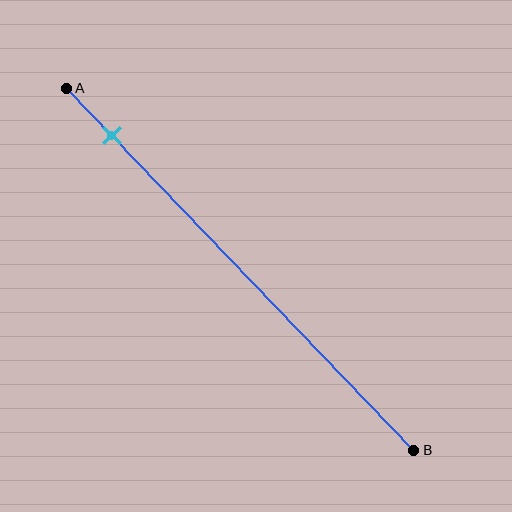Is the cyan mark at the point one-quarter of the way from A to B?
No, the mark is at about 15% from A, not at the 25% one-quarter point.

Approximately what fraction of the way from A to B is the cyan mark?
The cyan mark is approximately 15% of the way from A to B.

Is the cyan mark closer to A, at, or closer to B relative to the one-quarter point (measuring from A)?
The cyan mark is closer to point A than the one-quarter point of segment AB.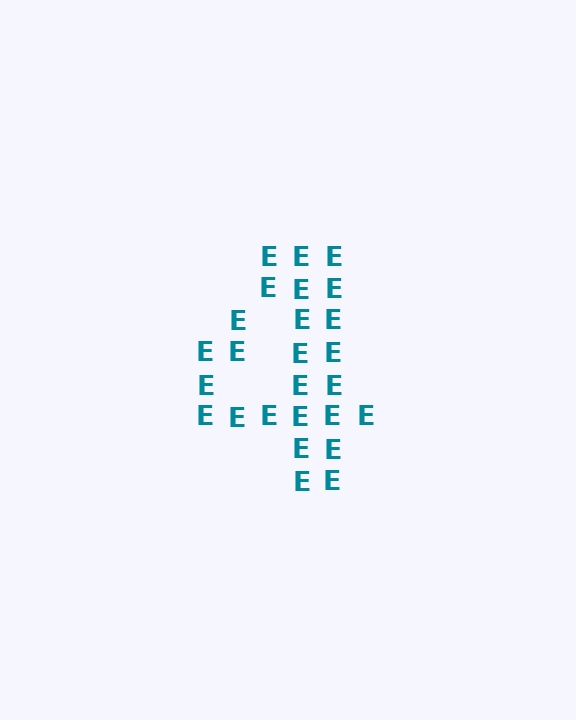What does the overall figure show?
The overall figure shows the digit 4.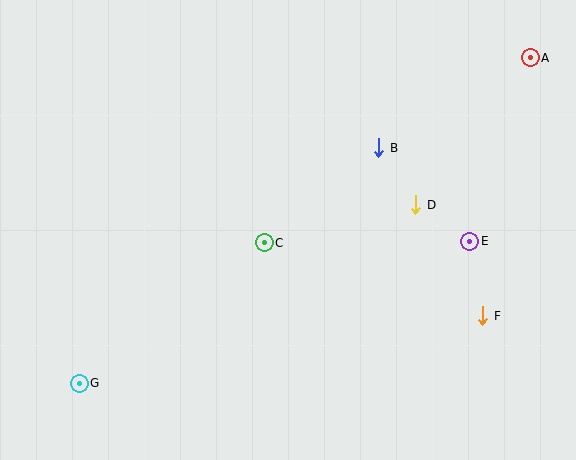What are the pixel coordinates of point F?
Point F is at (483, 316).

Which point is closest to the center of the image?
Point C at (264, 243) is closest to the center.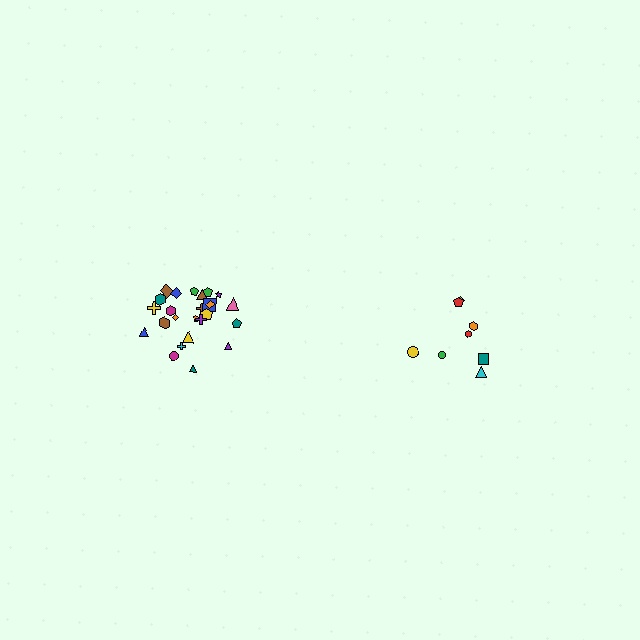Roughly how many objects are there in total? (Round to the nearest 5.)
Roughly 35 objects in total.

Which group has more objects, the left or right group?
The left group.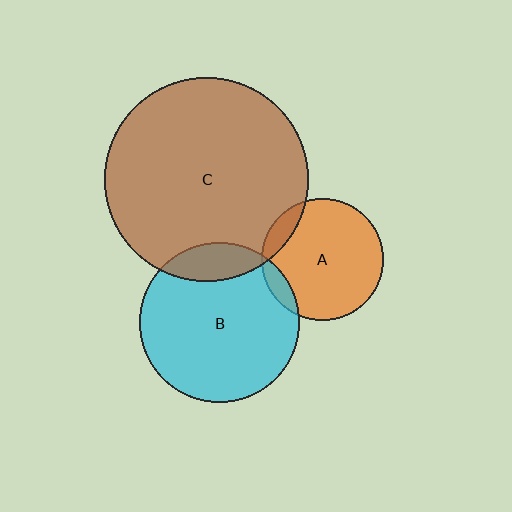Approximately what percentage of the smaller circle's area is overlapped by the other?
Approximately 15%.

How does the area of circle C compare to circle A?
Approximately 2.8 times.